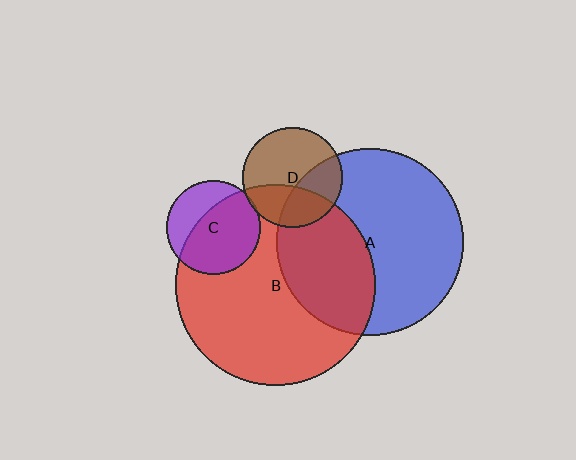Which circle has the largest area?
Circle B (red).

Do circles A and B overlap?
Yes.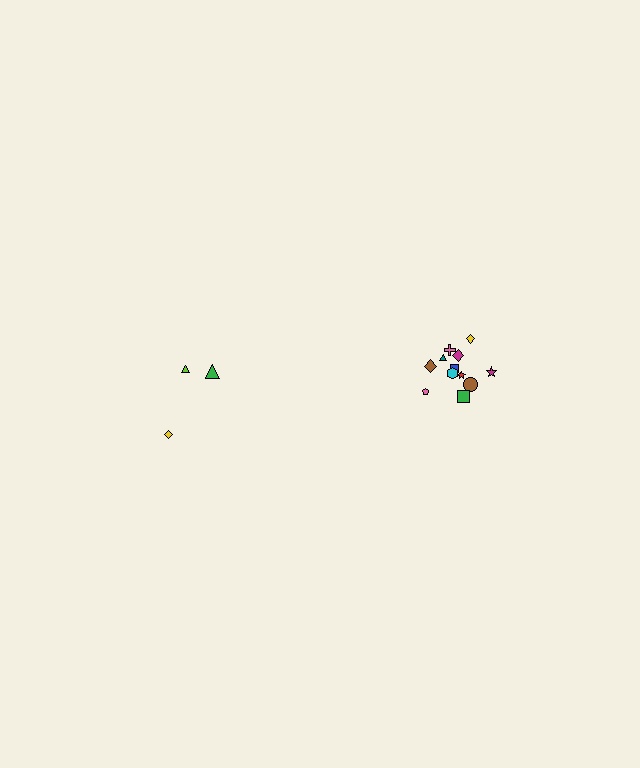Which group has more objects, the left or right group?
The right group.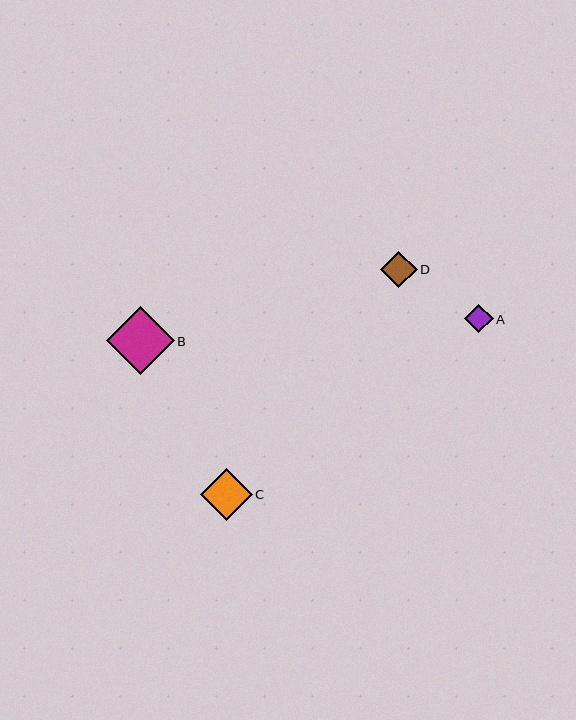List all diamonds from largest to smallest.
From largest to smallest: B, C, D, A.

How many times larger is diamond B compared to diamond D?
Diamond B is approximately 1.9 times the size of diamond D.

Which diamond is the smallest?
Diamond A is the smallest with a size of approximately 28 pixels.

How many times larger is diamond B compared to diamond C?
Diamond B is approximately 1.3 times the size of diamond C.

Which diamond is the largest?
Diamond B is the largest with a size of approximately 68 pixels.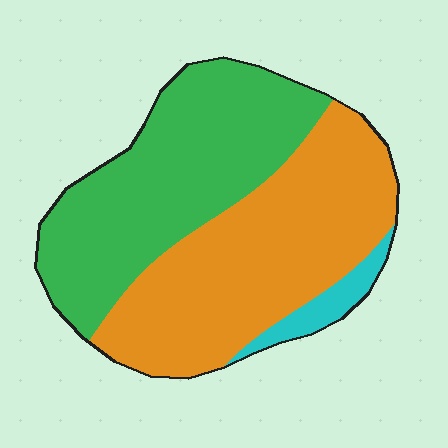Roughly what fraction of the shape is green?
Green covers about 45% of the shape.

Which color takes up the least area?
Cyan, at roughly 5%.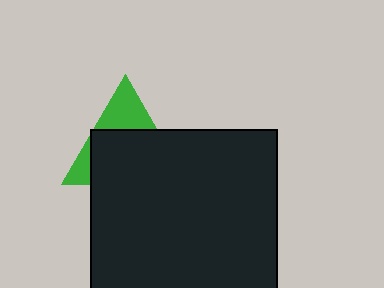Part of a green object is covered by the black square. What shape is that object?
It is a triangle.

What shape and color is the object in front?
The object in front is a black square.